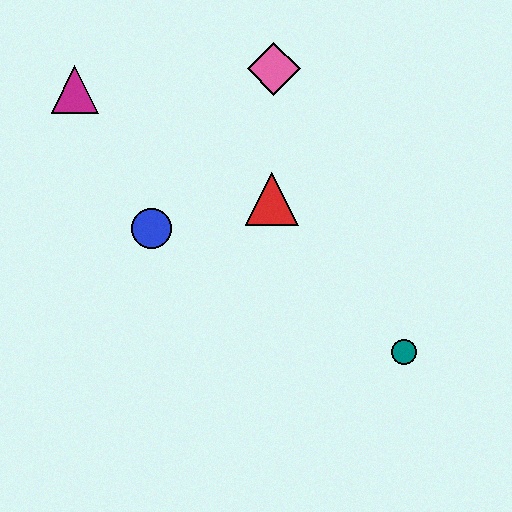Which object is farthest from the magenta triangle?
The teal circle is farthest from the magenta triangle.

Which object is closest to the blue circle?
The red triangle is closest to the blue circle.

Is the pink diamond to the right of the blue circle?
Yes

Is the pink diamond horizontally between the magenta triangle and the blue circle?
No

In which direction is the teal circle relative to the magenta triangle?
The teal circle is to the right of the magenta triangle.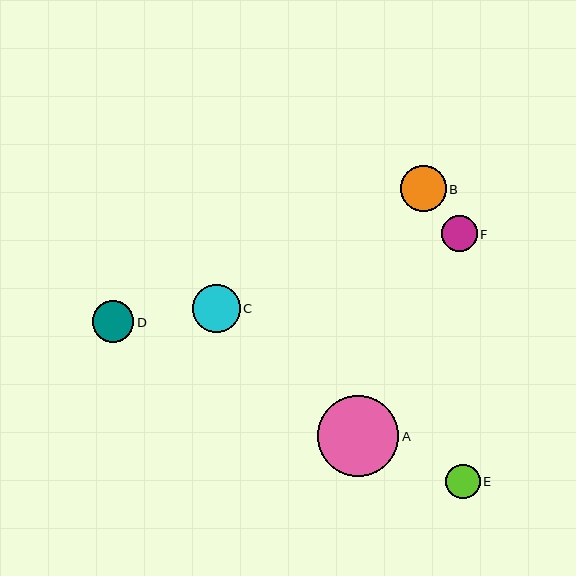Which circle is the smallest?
Circle E is the smallest with a size of approximately 34 pixels.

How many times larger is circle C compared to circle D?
Circle C is approximately 1.2 times the size of circle D.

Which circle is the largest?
Circle A is the largest with a size of approximately 81 pixels.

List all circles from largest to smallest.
From largest to smallest: A, C, B, D, F, E.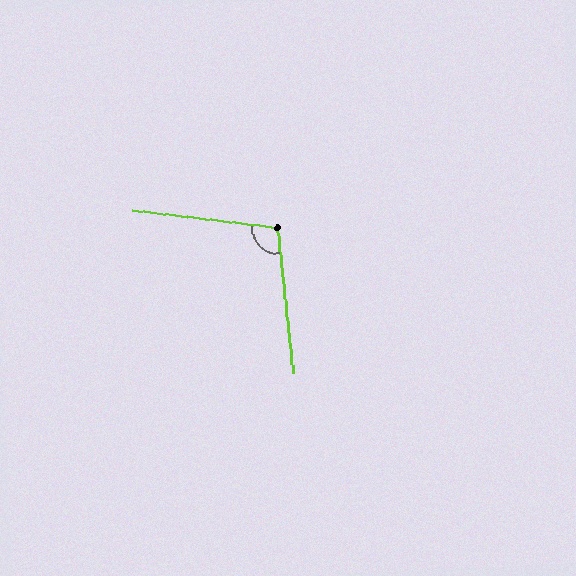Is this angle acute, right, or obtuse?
It is obtuse.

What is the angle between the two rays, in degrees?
Approximately 103 degrees.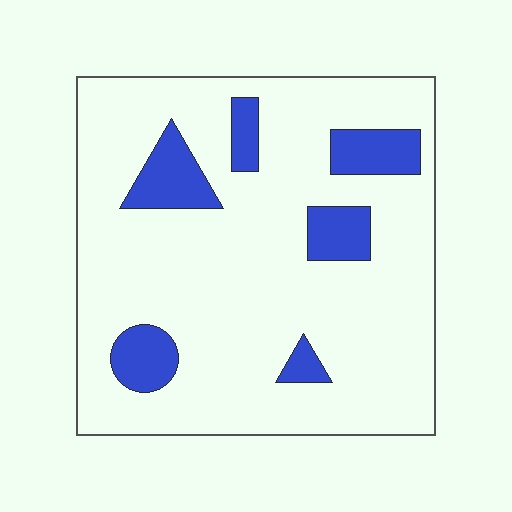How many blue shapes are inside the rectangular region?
6.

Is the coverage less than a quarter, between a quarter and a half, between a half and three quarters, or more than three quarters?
Less than a quarter.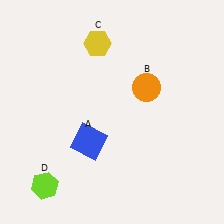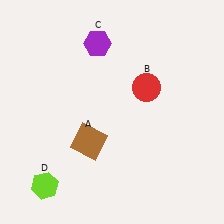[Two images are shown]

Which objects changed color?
A changed from blue to brown. B changed from orange to red. C changed from yellow to purple.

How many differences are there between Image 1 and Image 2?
There are 3 differences between the two images.